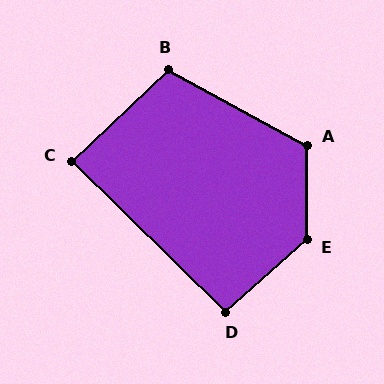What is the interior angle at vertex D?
Approximately 94 degrees (approximately right).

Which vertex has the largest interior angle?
E, at approximately 132 degrees.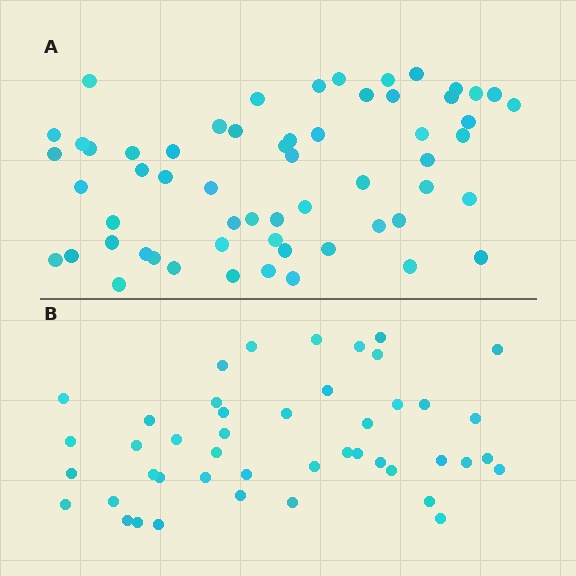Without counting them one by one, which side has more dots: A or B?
Region A (the top region) has more dots.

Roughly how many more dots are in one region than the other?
Region A has approximately 15 more dots than region B.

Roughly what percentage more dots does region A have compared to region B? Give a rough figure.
About 30% more.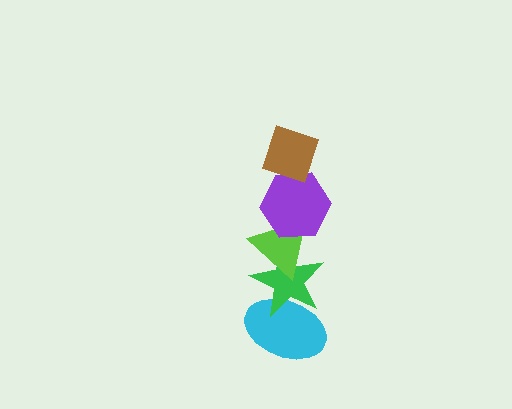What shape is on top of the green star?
The lime triangle is on top of the green star.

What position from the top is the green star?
The green star is 4th from the top.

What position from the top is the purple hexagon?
The purple hexagon is 2nd from the top.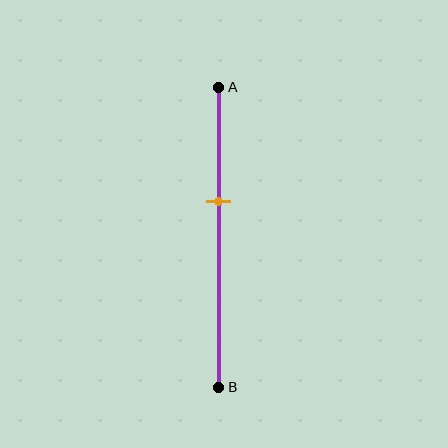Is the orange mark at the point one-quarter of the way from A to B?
No, the mark is at about 40% from A, not at the 25% one-quarter point.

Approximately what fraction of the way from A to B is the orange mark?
The orange mark is approximately 40% of the way from A to B.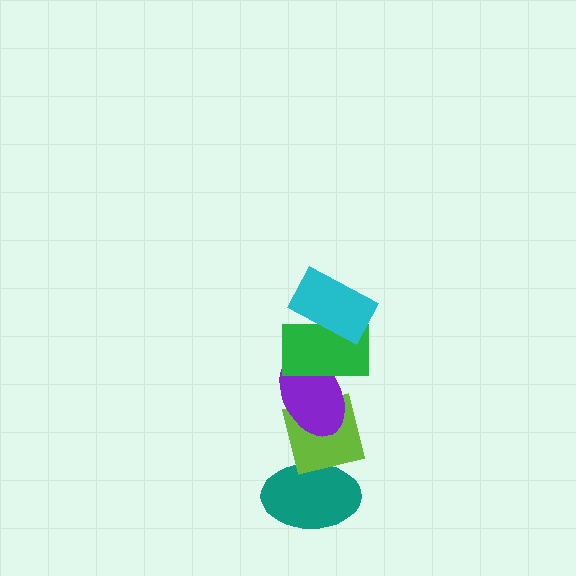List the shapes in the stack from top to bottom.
From top to bottom: the cyan rectangle, the green rectangle, the purple ellipse, the lime square, the teal ellipse.